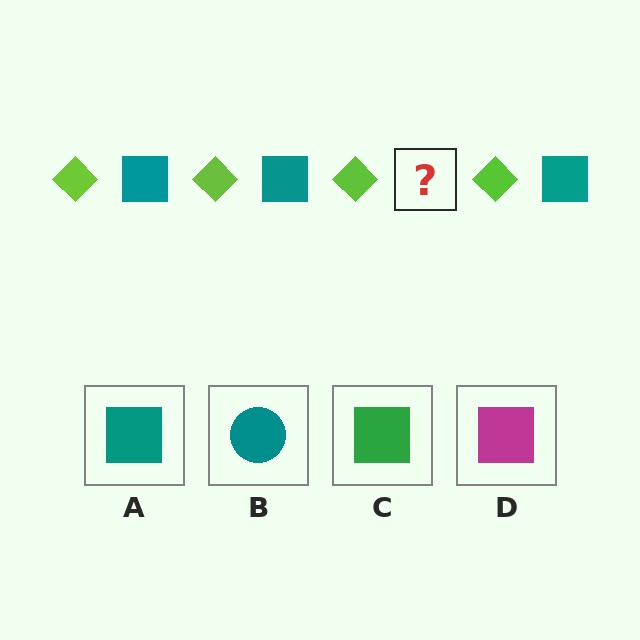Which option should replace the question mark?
Option A.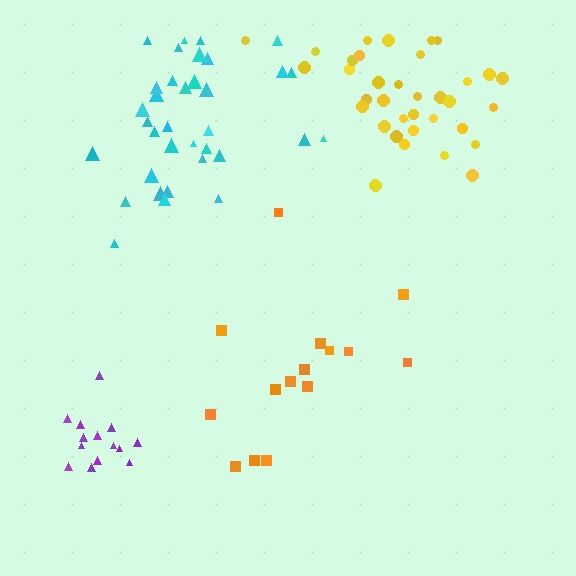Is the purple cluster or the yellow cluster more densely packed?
Purple.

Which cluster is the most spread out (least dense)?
Orange.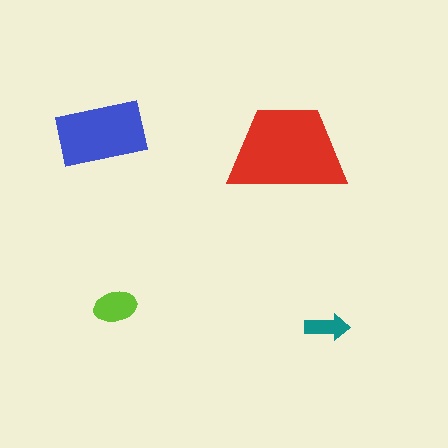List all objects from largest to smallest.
The red trapezoid, the blue rectangle, the lime ellipse, the teal arrow.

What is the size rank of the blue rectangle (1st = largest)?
2nd.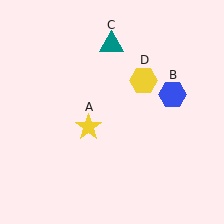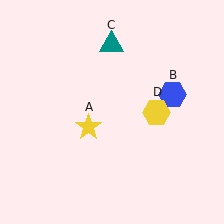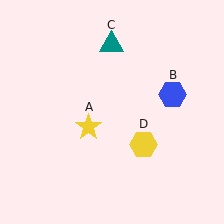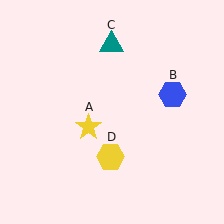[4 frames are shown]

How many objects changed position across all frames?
1 object changed position: yellow hexagon (object D).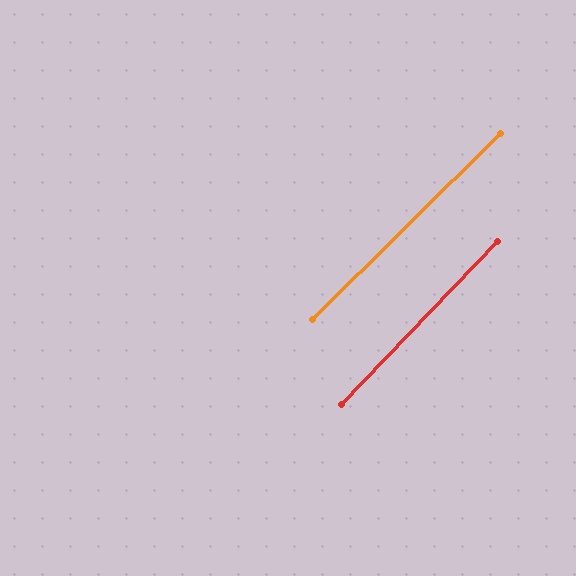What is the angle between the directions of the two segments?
Approximately 2 degrees.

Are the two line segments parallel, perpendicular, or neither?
Parallel — their directions differ by only 1.6°.